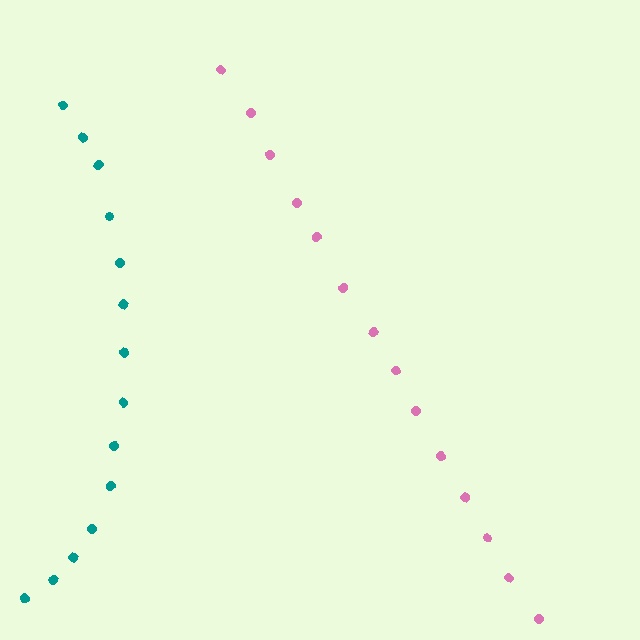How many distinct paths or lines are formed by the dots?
There are 2 distinct paths.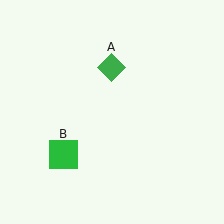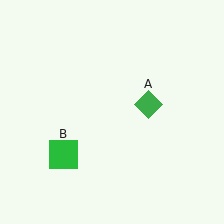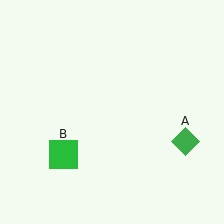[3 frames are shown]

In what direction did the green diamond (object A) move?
The green diamond (object A) moved down and to the right.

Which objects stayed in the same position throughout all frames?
Green square (object B) remained stationary.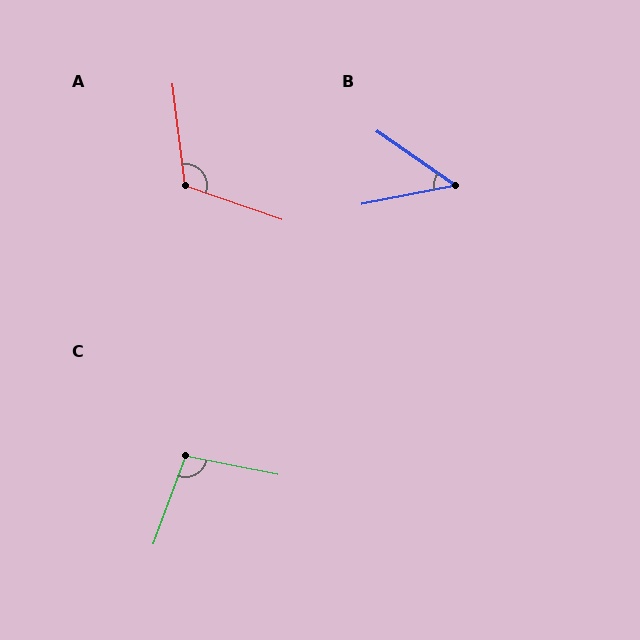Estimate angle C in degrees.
Approximately 99 degrees.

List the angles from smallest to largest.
B (46°), C (99°), A (116°).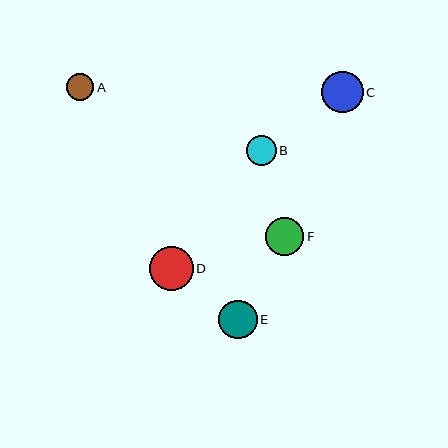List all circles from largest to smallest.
From largest to smallest: D, C, F, E, B, A.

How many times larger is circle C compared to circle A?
Circle C is approximately 1.5 times the size of circle A.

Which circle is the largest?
Circle D is the largest with a size of approximately 44 pixels.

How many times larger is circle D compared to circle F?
Circle D is approximately 1.1 times the size of circle F.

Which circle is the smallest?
Circle A is the smallest with a size of approximately 28 pixels.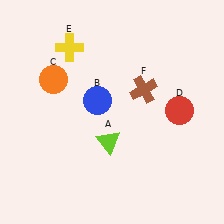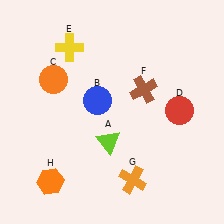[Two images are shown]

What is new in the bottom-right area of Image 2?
An orange cross (G) was added in the bottom-right area of Image 2.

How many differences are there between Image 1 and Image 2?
There are 2 differences between the two images.